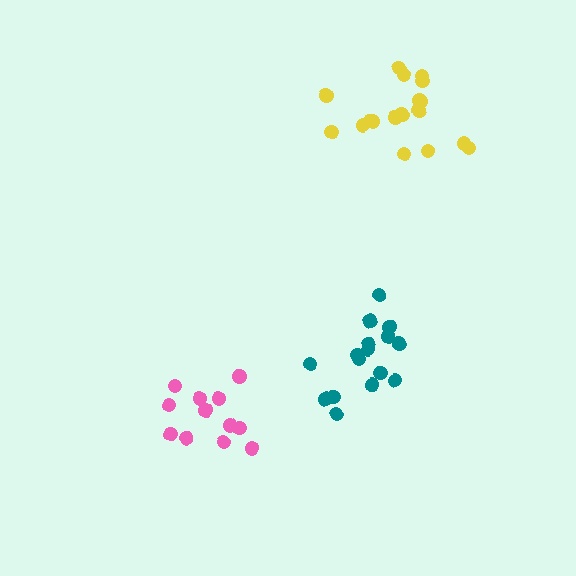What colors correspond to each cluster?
The clusters are colored: teal, pink, yellow.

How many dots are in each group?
Group 1: 16 dots, Group 2: 12 dots, Group 3: 18 dots (46 total).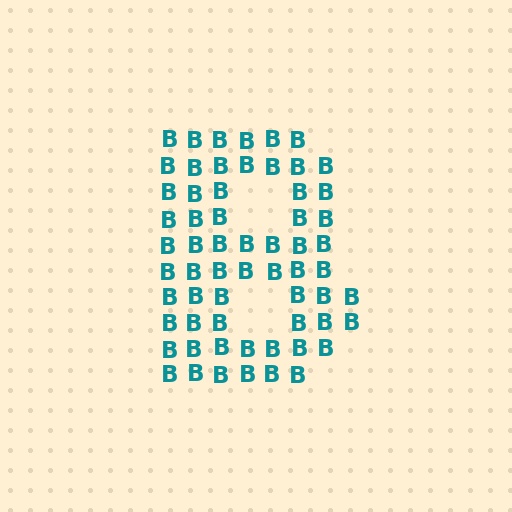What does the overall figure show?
The overall figure shows the letter B.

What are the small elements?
The small elements are letter B's.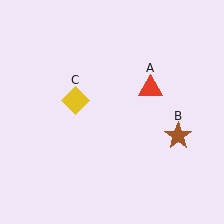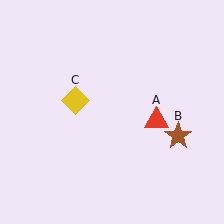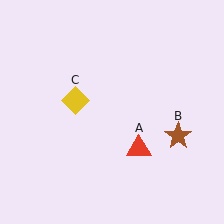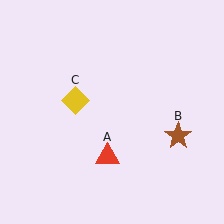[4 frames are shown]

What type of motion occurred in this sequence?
The red triangle (object A) rotated clockwise around the center of the scene.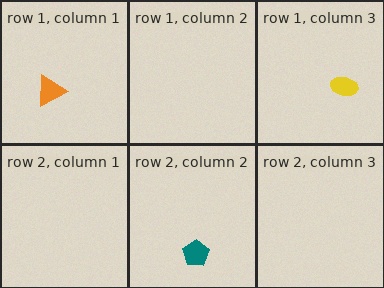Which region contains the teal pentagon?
The row 2, column 2 region.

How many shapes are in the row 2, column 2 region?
1.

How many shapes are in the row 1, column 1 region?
1.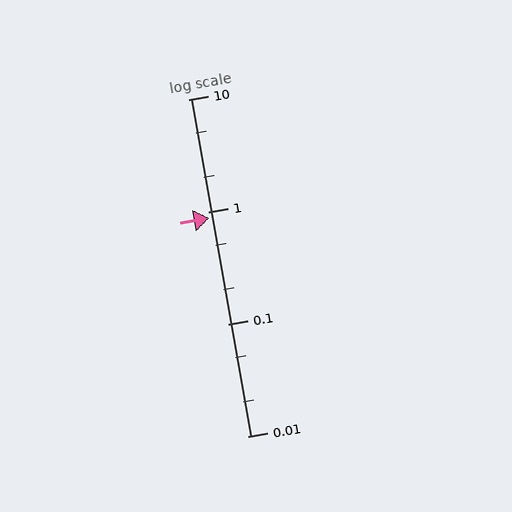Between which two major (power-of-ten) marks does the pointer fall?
The pointer is between 0.1 and 1.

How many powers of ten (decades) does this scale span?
The scale spans 3 decades, from 0.01 to 10.